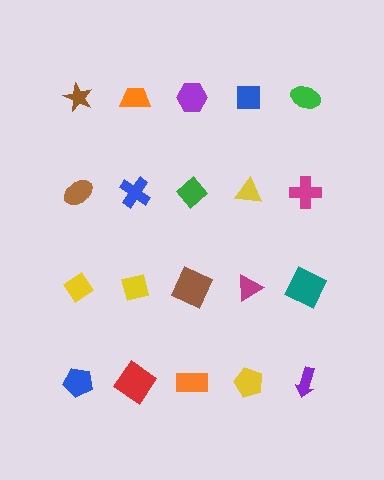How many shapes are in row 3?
5 shapes.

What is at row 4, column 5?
A purple arrow.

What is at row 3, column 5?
A teal square.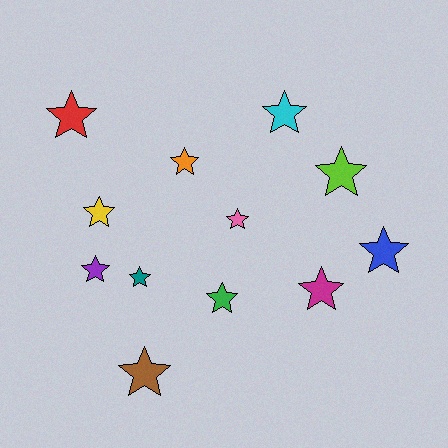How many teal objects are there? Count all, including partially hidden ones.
There is 1 teal object.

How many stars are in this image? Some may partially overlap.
There are 12 stars.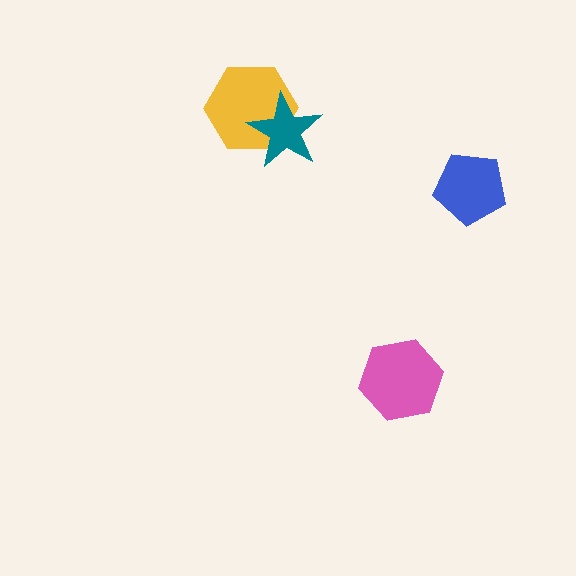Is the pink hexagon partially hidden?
No, no other shape covers it.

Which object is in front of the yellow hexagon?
The teal star is in front of the yellow hexagon.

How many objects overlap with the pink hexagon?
0 objects overlap with the pink hexagon.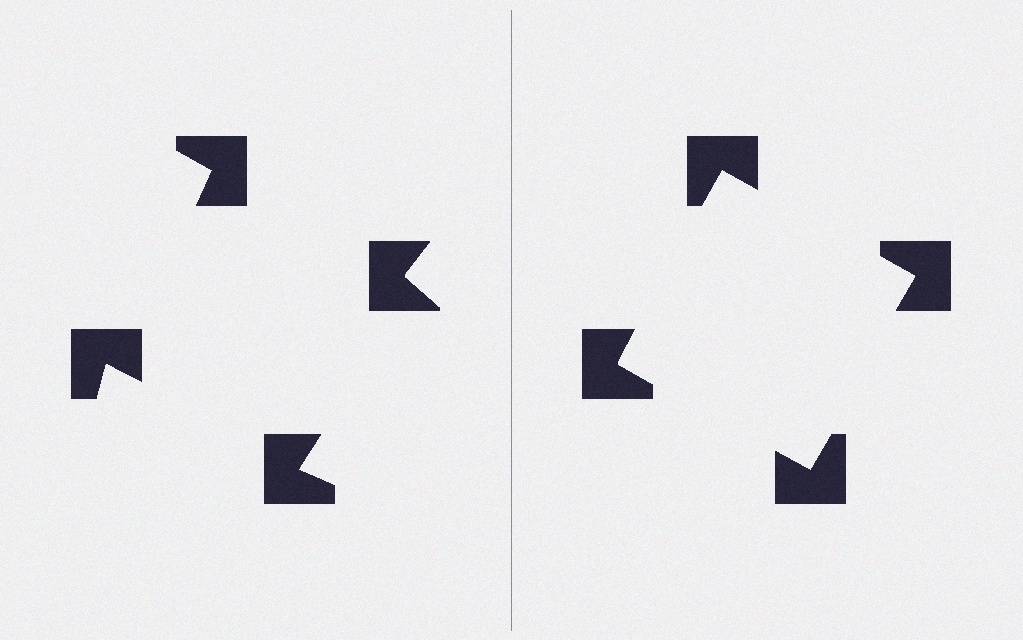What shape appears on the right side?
An illusory square.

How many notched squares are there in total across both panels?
8 — 4 on each side.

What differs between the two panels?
The notched squares are positioned identically on both sides; only the wedge orientations differ. On the right they align to a square; on the left they are misaligned.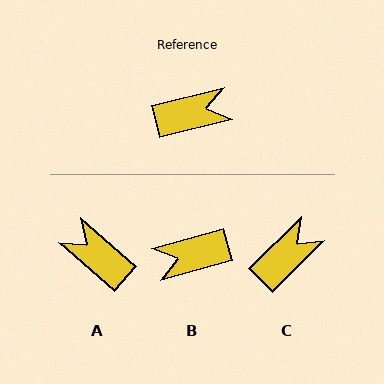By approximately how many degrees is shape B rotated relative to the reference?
Approximately 178 degrees clockwise.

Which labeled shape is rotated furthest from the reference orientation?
B, about 178 degrees away.